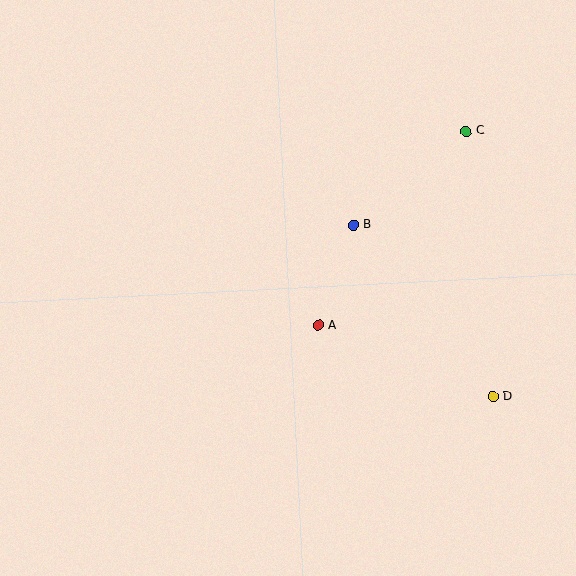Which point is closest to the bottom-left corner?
Point A is closest to the bottom-left corner.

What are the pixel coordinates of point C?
Point C is at (466, 131).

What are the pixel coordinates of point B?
Point B is at (353, 225).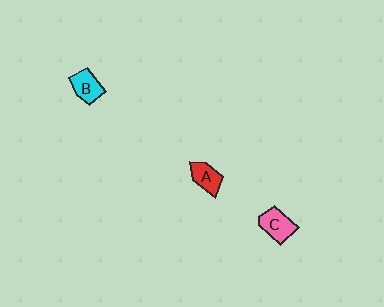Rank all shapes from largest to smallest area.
From largest to smallest: C (pink), B (cyan), A (red).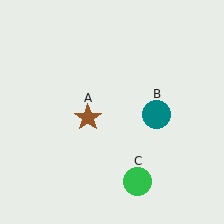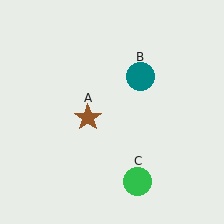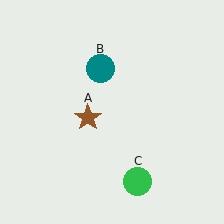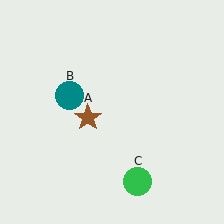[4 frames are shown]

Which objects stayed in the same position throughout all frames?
Brown star (object A) and green circle (object C) remained stationary.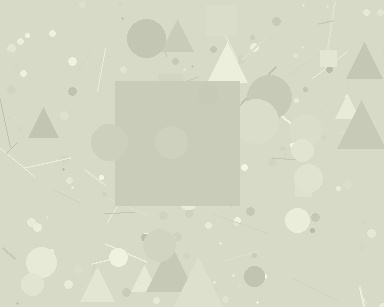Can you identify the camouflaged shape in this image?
The camouflaged shape is a square.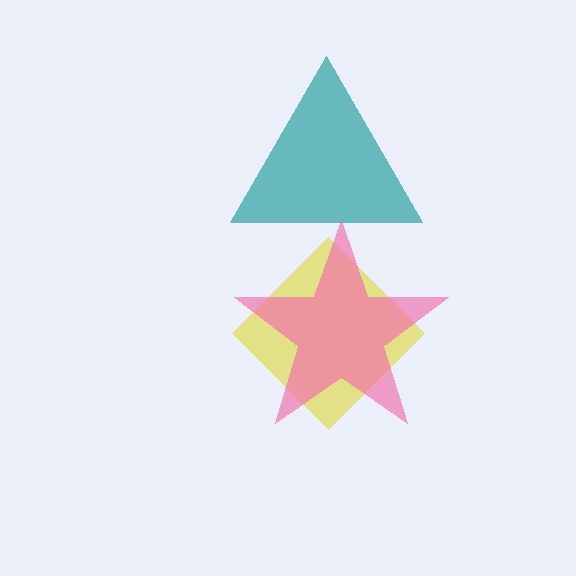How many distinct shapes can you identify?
There are 3 distinct shapes: a teal triangle, a yellow diamond, a pink star.